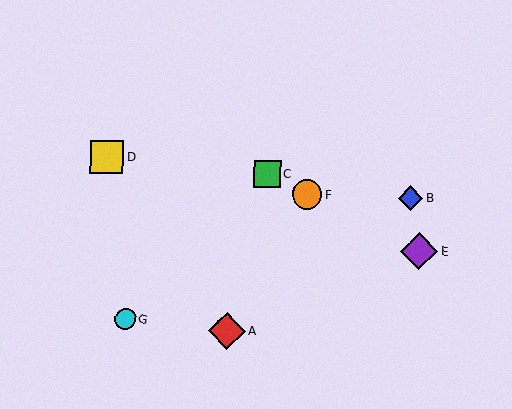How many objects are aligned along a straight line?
3 objects (C, E, F) are aligned along a straight line.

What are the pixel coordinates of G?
Object G is at (125, 319).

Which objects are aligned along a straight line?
Objects C, E, F are aligned along a straight line.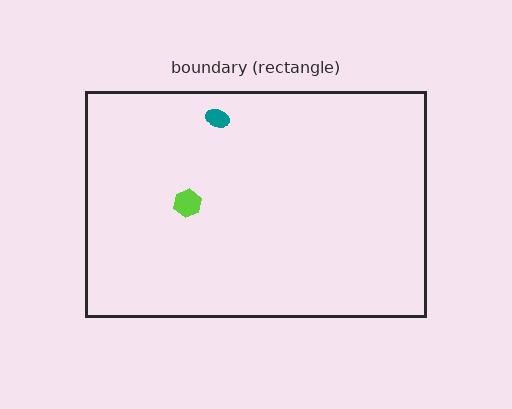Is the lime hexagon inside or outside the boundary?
Inside.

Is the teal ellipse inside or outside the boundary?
Inside.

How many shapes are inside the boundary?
2 inside, 0 outside.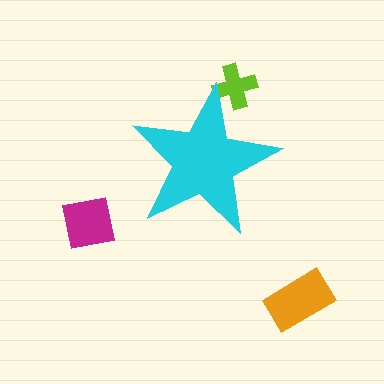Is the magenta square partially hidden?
No, the magenta square is fully visible.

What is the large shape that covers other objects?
A cyan star.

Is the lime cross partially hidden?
Yes, the lime cross is partially hidden behind the cyan star.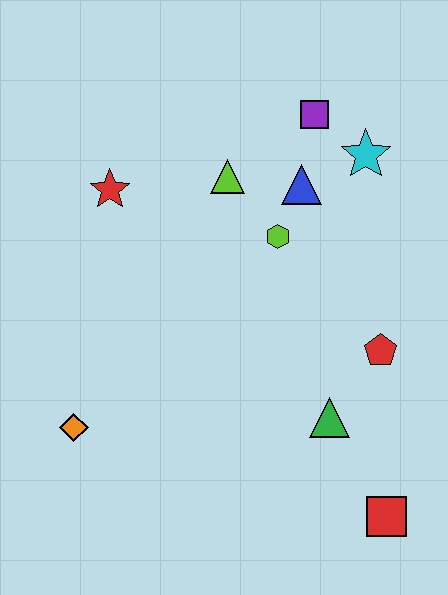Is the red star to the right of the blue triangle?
No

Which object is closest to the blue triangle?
The lime hexagon is closest to the blue triangle.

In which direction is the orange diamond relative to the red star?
The orange diamond is below the red star.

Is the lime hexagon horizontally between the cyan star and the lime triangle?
Yes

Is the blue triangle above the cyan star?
No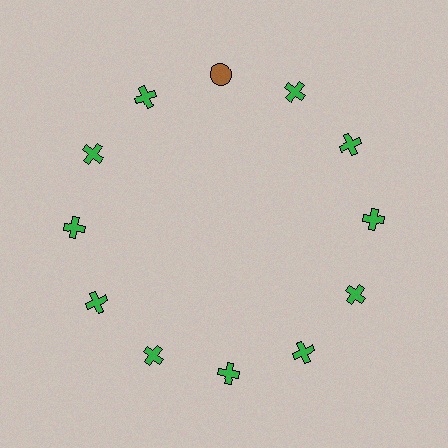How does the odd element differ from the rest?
It differs in both color (brown instead of green) and shape (circle instead of cross).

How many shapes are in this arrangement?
There are 12 shapes arranged in a ring pattern.